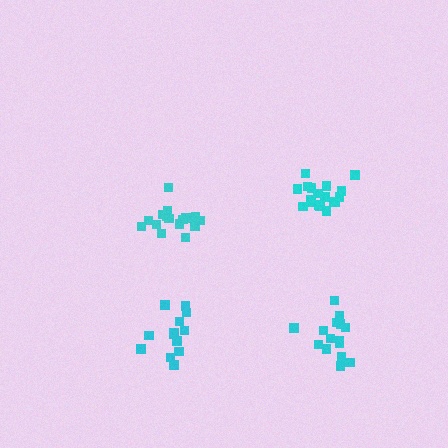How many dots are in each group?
Group 1: 15 dots, Group 2: 13 dots, Group 3: 17 dots, Group 4: 18 dots (63 total).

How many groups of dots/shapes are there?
There are 4 groups.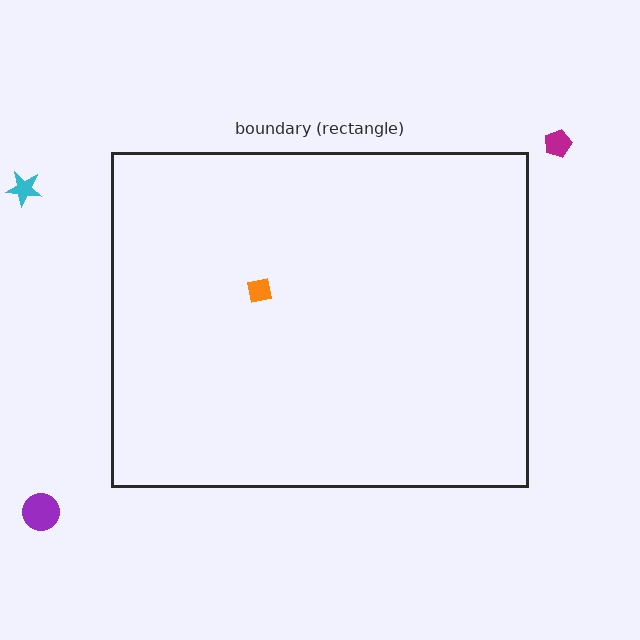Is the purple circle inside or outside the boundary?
Outside.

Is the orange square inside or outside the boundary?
Inside.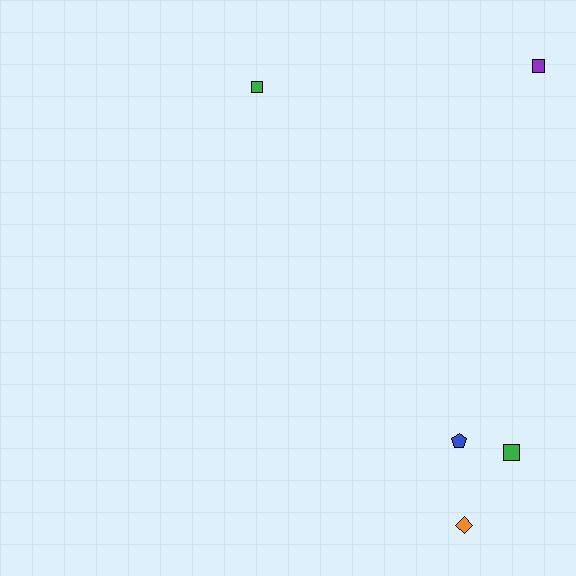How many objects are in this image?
There are 5 objects.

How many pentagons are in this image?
There is 1 pentagon.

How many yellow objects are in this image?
There are no yellow objects.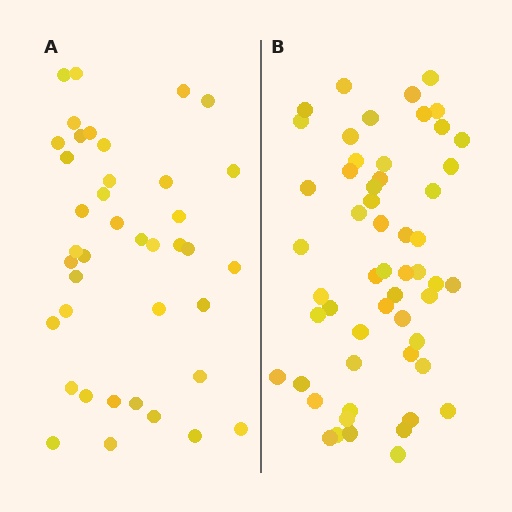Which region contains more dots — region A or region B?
Region B (the right region) has more dots.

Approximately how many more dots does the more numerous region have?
Region B has approximately 15 more dots than region A.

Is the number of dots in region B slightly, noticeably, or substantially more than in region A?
Region B has noticeably more, but not dramatically so. The ratio is roughly 1.4 to 1.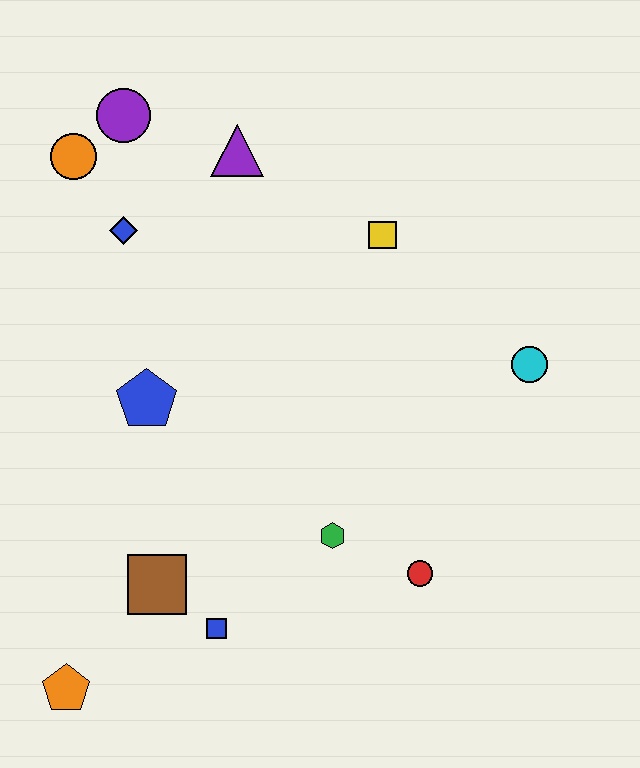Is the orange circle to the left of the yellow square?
Yes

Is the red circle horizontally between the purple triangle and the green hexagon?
No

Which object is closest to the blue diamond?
The orange circle is closest to the blue diamond.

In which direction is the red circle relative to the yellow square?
The red circle is below the yellow square.